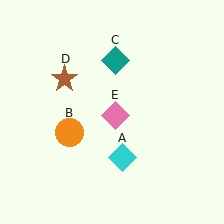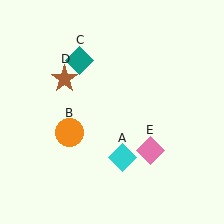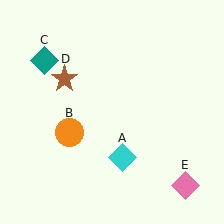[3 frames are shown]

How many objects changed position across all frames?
2 objects changed position: teal diamond (object C), pink diamond (object E).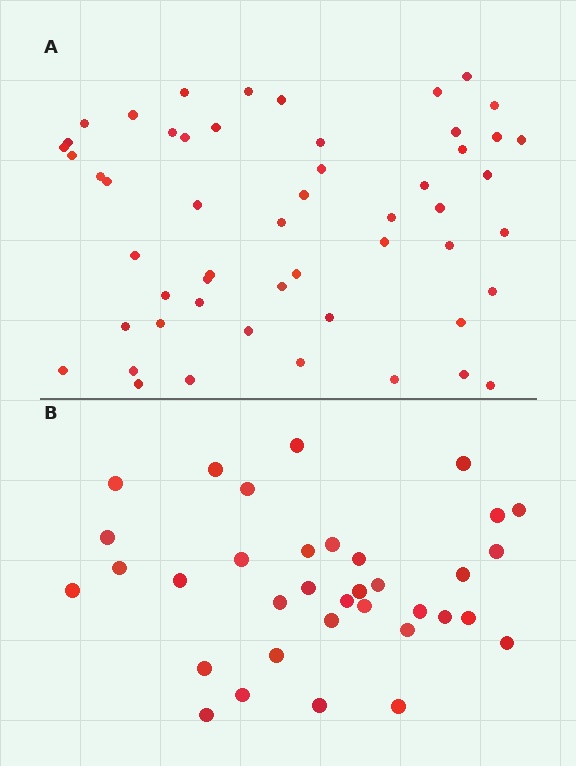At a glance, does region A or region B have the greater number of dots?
Region A (the top region) has more dots.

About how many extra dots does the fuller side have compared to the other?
Region A has approximately 20 more dots than region B.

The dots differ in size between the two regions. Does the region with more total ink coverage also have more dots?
No. Region B has more total ink coverage because its dots are larger, but region A actually contains more individual dots. Total area can be misleading — the number of items is what matters here.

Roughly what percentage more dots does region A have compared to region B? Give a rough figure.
About 50% more.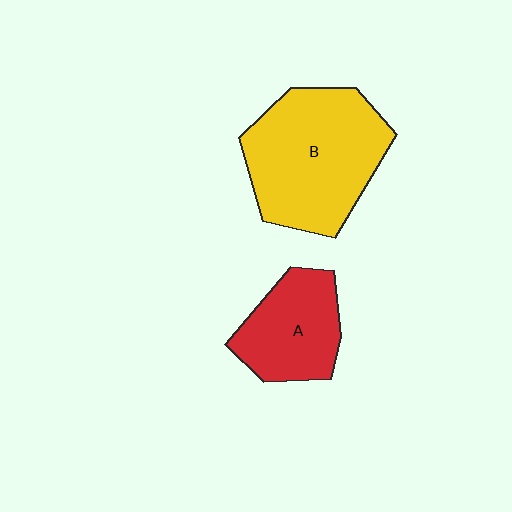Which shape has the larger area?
Shape B (yellow).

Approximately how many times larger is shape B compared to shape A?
Approximately 1.7 times.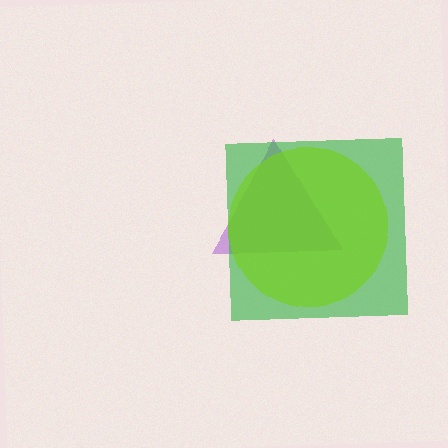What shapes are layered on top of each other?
The layered shapes are: a purple triangle, a green square, a lime circle.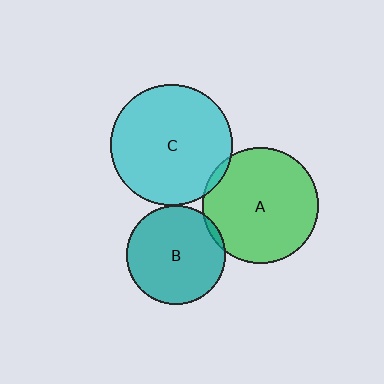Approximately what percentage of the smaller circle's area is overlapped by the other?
Approximately 5%.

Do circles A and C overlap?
Yes.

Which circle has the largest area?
Circle C (cyan).